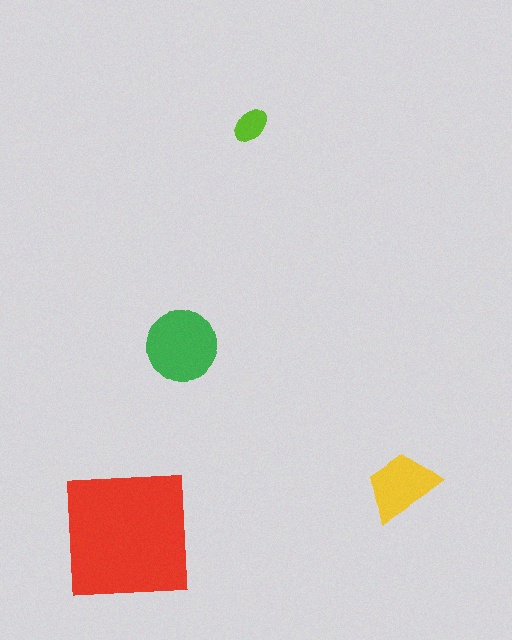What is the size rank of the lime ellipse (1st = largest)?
4th.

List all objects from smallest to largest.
The lime ellipse, the yellow trapezoid, the green circle, the red square.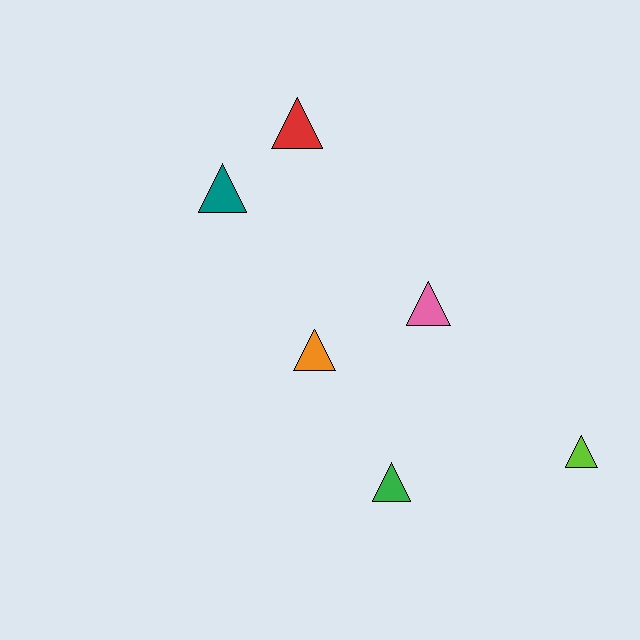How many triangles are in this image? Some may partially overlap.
There are 6 triangles.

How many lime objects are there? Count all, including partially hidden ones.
There is 1 lime object.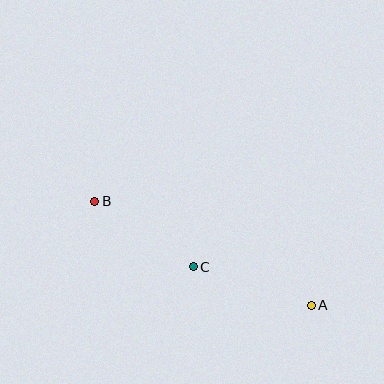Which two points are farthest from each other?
Points A and B are farthest from each other.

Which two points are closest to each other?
Points B and C are closest to each other.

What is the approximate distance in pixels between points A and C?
The distance between A and C is approximately 124 pixels.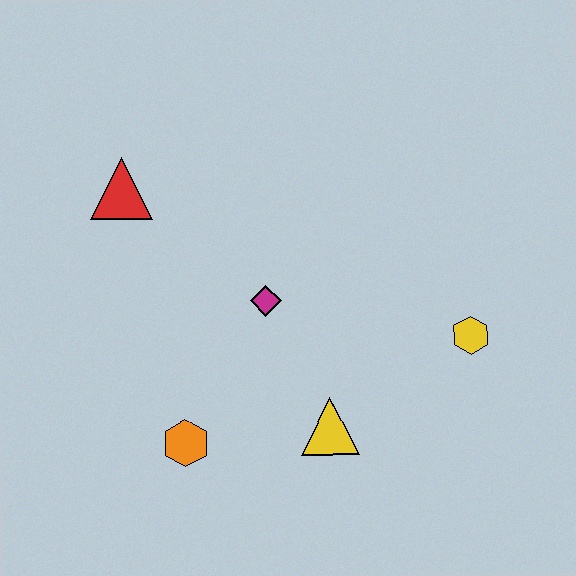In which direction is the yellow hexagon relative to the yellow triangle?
The yellow hexagon is to the right of the yellow triangle.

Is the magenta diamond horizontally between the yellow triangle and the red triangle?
Yes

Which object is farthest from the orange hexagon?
The yellow hexagon is farthest from the orange hexagon.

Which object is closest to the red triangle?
The magenta diamond is closest to the red triangle.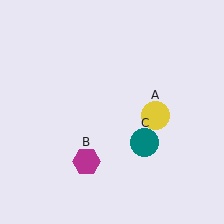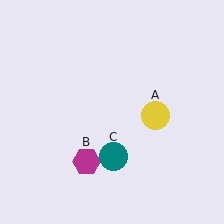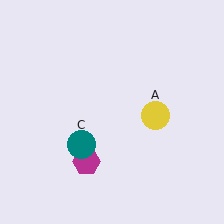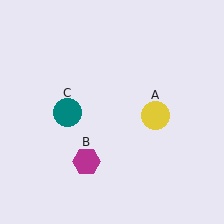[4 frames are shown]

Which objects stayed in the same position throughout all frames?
Yellow circle (object A) and magenta hexagon (object B) remained stationary.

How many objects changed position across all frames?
1 object changed position: teal circle (object C).